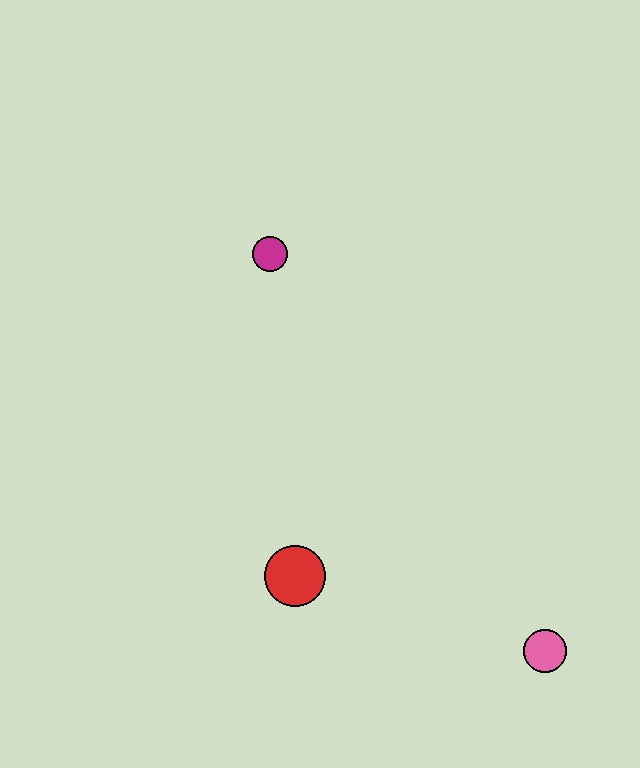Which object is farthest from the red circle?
The magenta circle is farthest from the red circle.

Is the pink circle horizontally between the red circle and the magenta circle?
No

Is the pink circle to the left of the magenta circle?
No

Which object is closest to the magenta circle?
The red circle is closest to the magenta circle.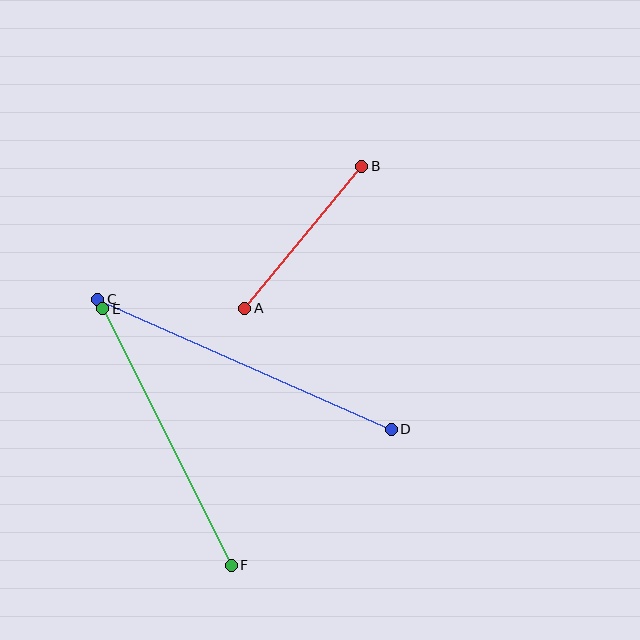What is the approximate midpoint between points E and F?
The midpoint is at approximately (167, 437) pixels.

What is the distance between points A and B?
The distance is approximately 184 pixels.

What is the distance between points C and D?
The distance is approximately 321 pixels.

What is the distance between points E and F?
The distance is approximately 287 pixels.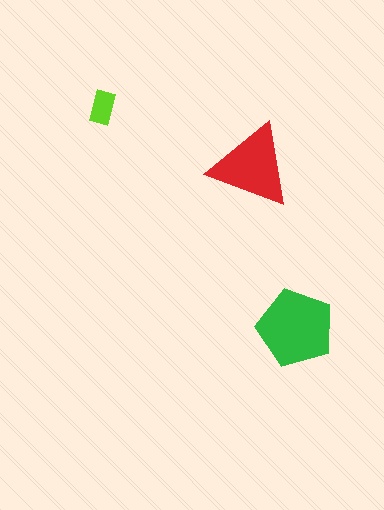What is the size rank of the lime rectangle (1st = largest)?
3rd.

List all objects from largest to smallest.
The green pentagon, the red triangle, the lime rectangle.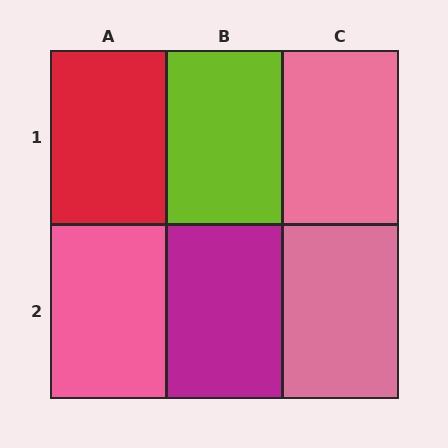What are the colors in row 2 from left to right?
Pink, magenta, pink.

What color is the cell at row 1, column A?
Red.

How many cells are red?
1 cell is red.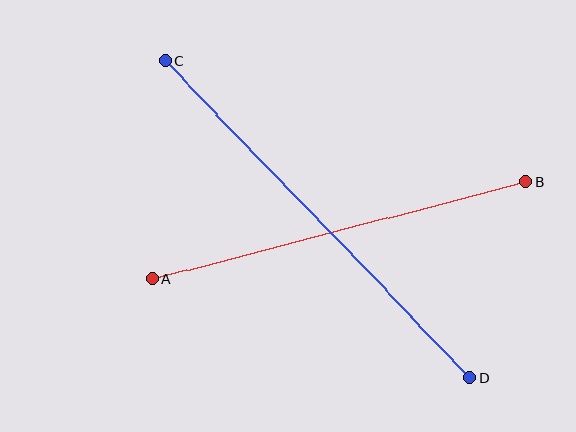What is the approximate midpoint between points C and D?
The midpoint is at approximately (317, 219) pixels.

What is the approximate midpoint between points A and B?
The midpoint is at approximately (339, 230) pixels.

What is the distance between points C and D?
The distance is approximately 439 pixels.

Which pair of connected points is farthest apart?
Points C and D are farthest apart.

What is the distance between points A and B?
The distance is approximately 386 pixels.